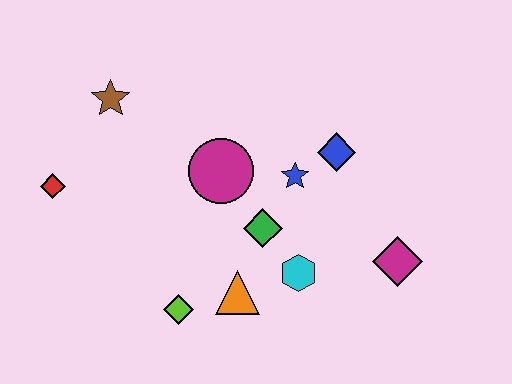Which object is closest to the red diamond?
The brown star is closest to the red diamond.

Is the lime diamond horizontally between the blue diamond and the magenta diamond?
No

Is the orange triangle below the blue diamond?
Yes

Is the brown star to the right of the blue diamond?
No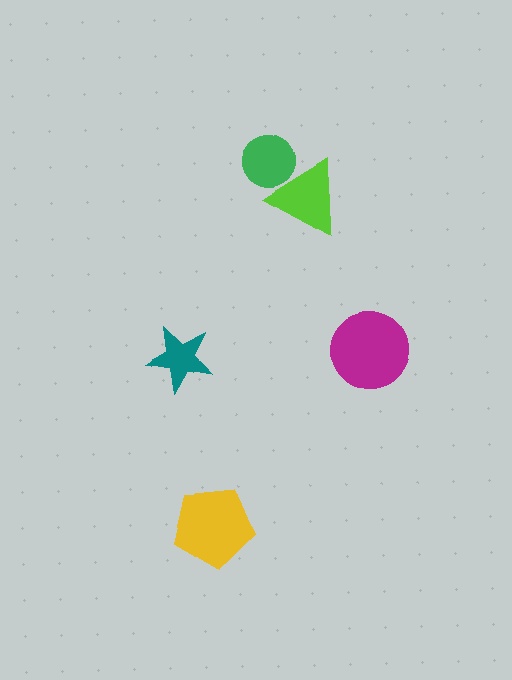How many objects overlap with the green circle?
1 object overlaps with the green circle.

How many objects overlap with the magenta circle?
0 objects overlap with the magenta circle.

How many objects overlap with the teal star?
0 objects overlap with the teal star.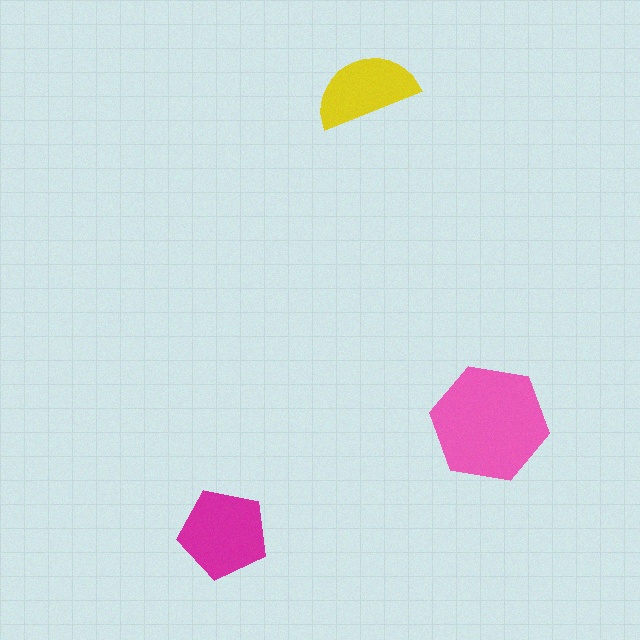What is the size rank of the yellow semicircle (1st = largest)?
3rd.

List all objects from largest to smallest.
The pink hexagon, the magenta pentagon, the yellow semicircle.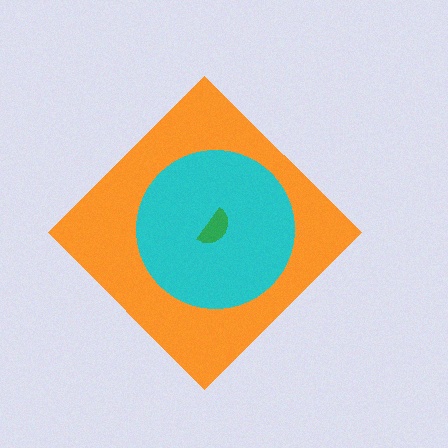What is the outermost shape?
The orange diamond.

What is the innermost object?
The green semicircle.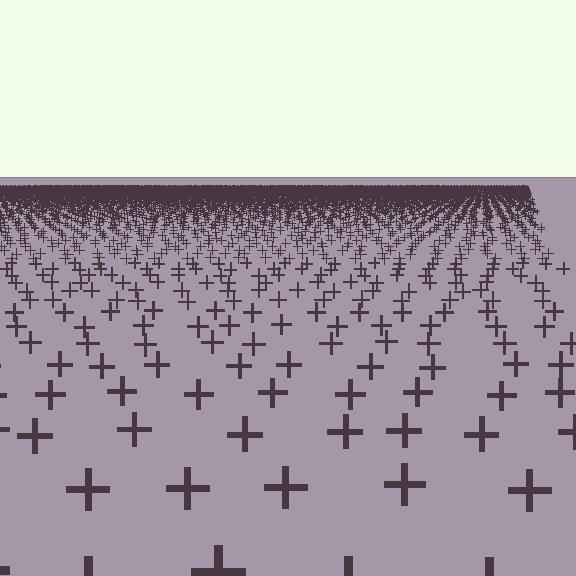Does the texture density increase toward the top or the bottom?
Density increases toward the top.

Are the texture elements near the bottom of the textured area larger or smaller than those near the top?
Larger. Near the bottom, elements are closer to the viewer and appear at a bigger on-screen size.